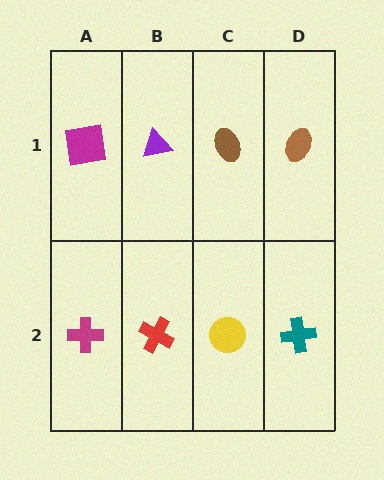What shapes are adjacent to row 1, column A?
A magenta cross (row 2, column A), a purple triangle (row 1, column B).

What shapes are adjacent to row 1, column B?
A red cross (row 2, column B), a magenta square (row 1, column A), a brown ellipse (row 1, column C).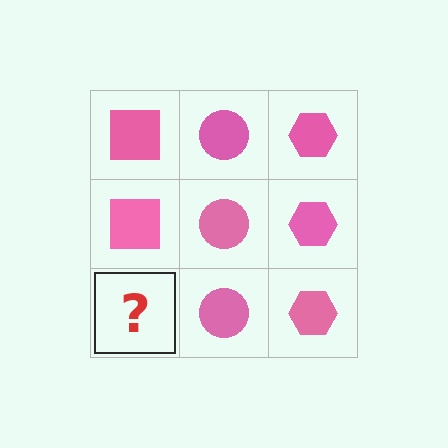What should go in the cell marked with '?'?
The missing cell should contain a pink square.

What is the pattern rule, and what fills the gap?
The rule is that each column has a consistent shape. The gap should be filled with a pink square.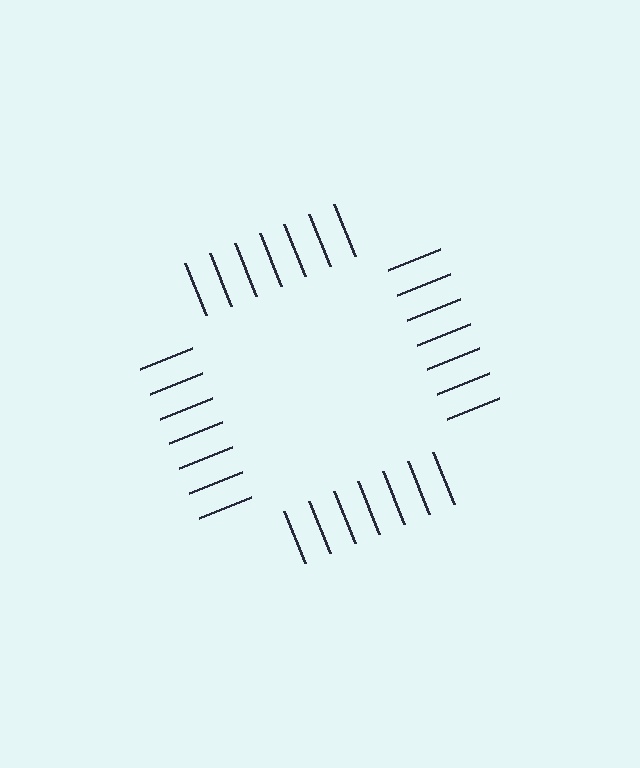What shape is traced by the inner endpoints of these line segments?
An illusory square — the line segments terminate on its edges but no continuous stroke is drawn.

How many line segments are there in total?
28 — 7 along each of the 4 edges.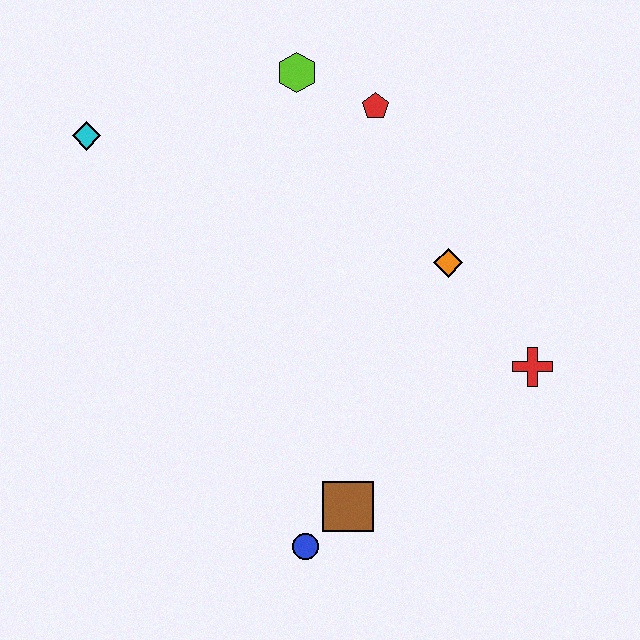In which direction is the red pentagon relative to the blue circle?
The red pentagon is above the blue circle.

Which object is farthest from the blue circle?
The lime hexagon is farthest from the blue circle.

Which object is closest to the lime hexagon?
The red pentagon is closest to the lime hexagon.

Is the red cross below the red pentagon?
Yes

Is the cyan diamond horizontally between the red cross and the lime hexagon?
No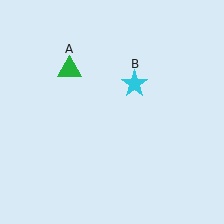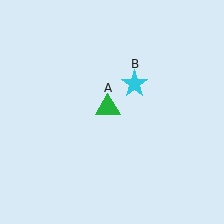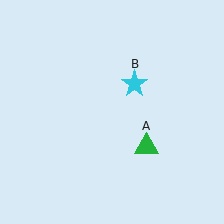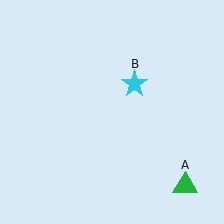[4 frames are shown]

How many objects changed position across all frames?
1 object changed position: green triangle (object A).